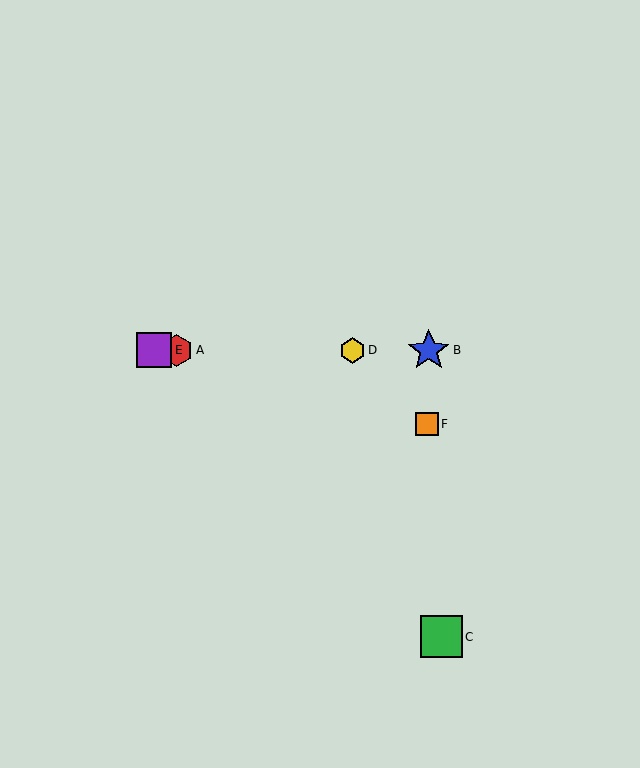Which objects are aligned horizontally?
Objects A, B, D, E are aligned horizontally.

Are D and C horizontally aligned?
No, D is at y≈350 and C is at y≈637.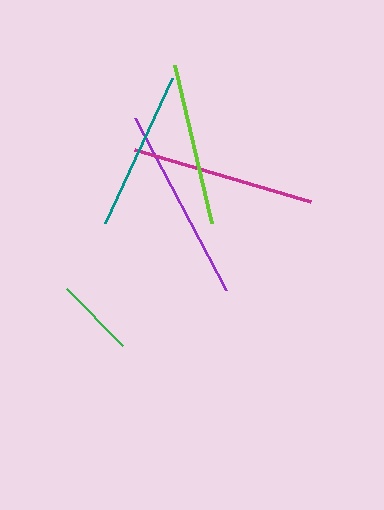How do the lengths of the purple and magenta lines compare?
The purple and magenta lines are approximately the same length.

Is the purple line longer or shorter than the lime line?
The purple line is longer than the lime line.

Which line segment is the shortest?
The green line is the shortest at approximately 80 pixels.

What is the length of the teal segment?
The teal segment is approximately 159 pixels long.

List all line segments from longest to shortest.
From longest to shortest: purple, magenta, lime, teal, green.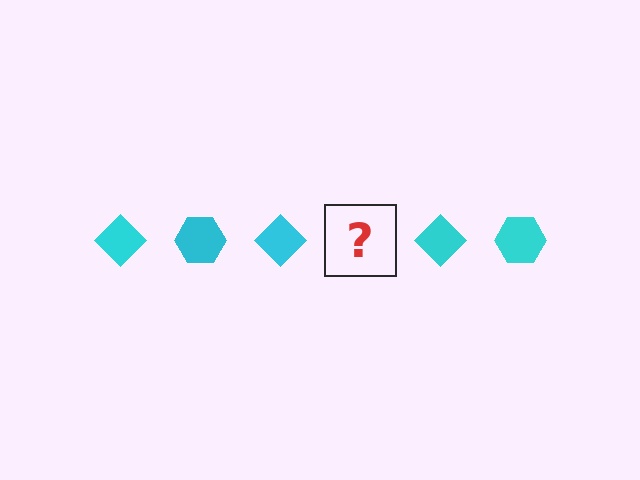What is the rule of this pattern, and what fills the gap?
The rule is that the pattern cycles through diamond, hexagon shapes in cyan. The gap should be filled with a cyan hexagon.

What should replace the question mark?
The question mark should be replaced with a cyan hexagon.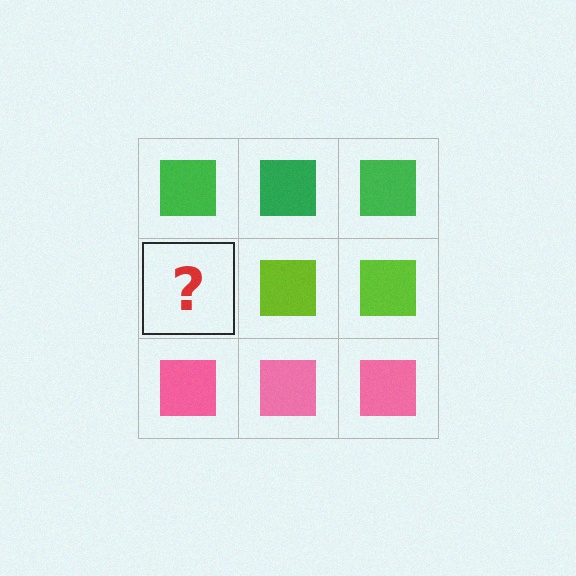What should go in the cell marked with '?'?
The missing cell should contain a lime square.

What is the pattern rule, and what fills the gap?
The rule is that each row has a consistent color. The gap should be filled with a lime square.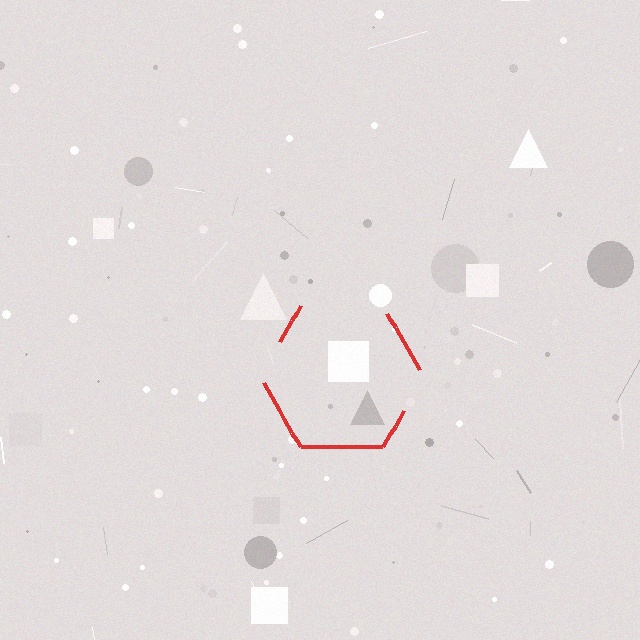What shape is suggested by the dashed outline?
The dashed outline suggests a hexagon.